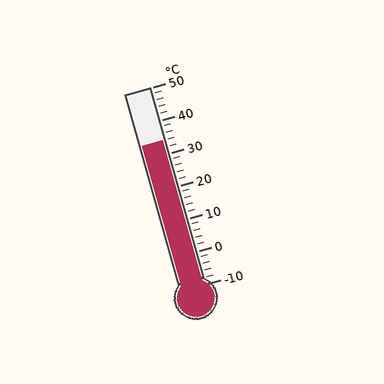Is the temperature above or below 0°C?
The temperature is above 0°C.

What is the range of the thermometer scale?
The thermometer scale ranges from -10°C to 50°C.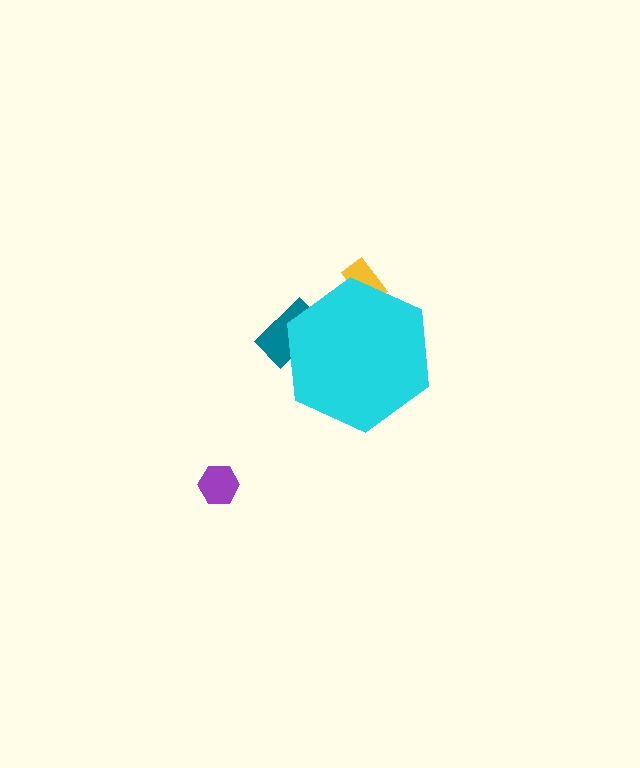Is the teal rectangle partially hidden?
Yes, the teal rectangle is partially hidden behind the cyan hexagon.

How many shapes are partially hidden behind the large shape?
2 shapes are partially hidden.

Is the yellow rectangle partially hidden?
Yes, the yellow rectangle is partially hidden behind the cyan hexagon.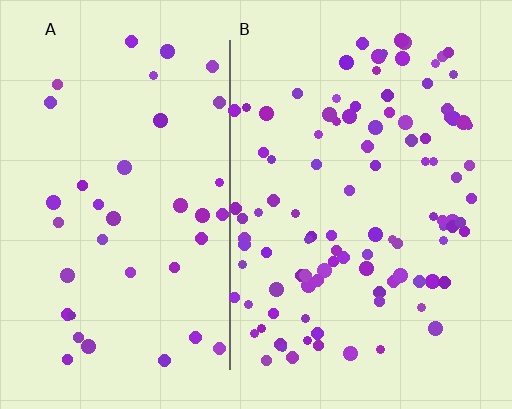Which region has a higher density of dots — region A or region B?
B (the right).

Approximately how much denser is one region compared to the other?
Approximately 2.6× — region B over region A.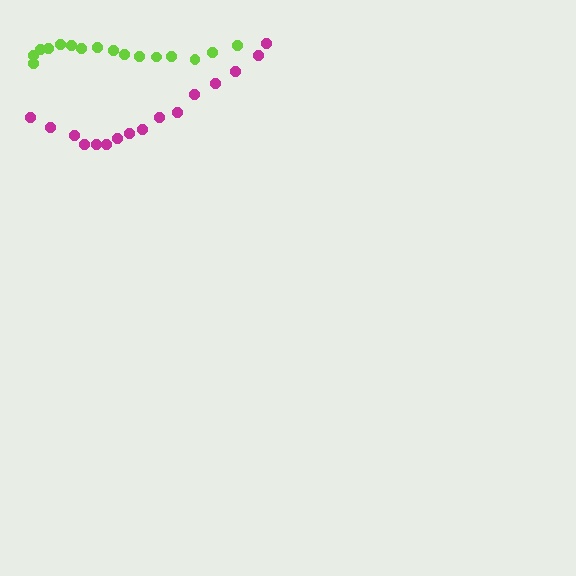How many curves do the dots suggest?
There are 2 distinct paths.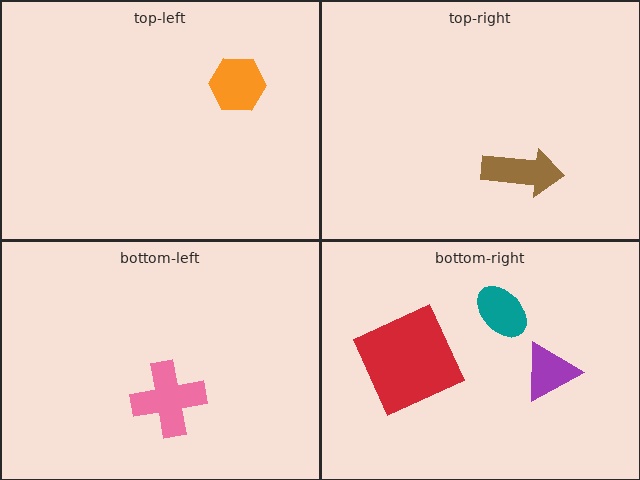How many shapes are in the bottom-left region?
1.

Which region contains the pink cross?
The bottom-left region.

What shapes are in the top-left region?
The orange hexagon.